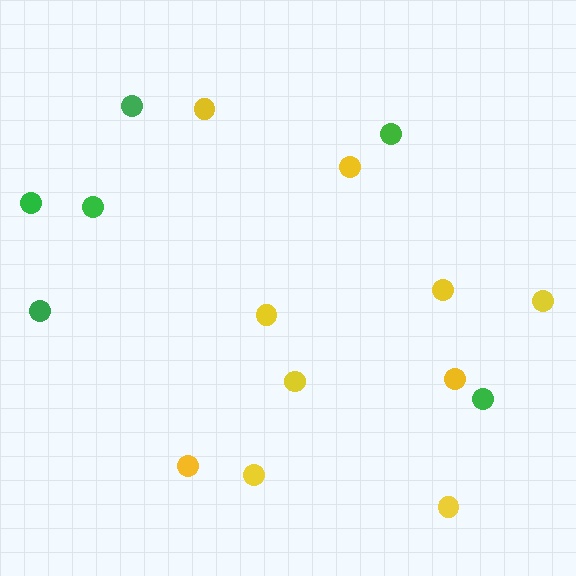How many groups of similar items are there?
There are 2 groups: one group of yellow circles (10) and one group of green circles (6).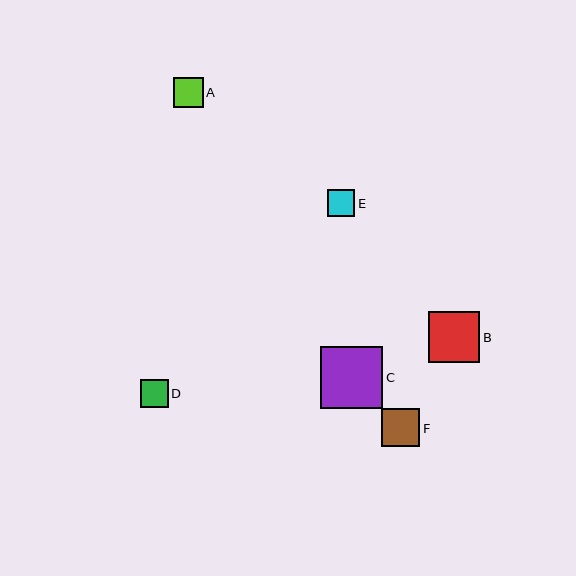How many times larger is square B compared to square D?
Square B is approximately 1.8 times the size of square D.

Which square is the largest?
Square C is the largest with a size of approximately 62 pixels.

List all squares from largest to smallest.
From largest to smallest: C, B, F, A, D, E.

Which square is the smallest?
Square E is the smallest with a size of approximately 28 pixels.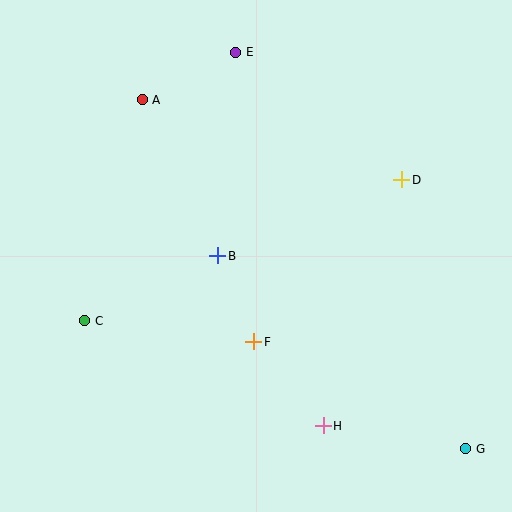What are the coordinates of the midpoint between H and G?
The midpoint between H and G is at (394, 437).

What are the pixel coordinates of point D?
Point D is at (402, 180).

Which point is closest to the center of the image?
Point B at (218, 256) is closest to the center.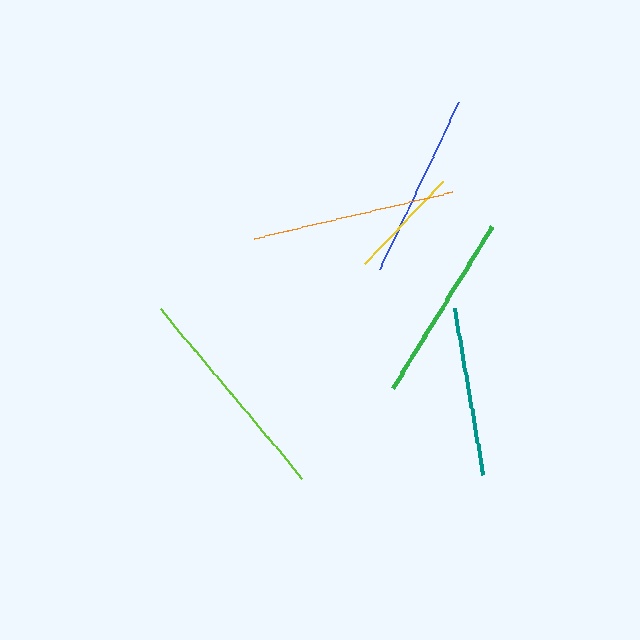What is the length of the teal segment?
The teal segment is approximately 169 pixels long.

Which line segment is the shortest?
The yellow line is the shortest at approximately 113 pixels.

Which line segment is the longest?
The lime line is the longest at approximately 221 pixels.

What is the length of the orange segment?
The orange segment is approximately 204 pixels long.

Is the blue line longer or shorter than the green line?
The green line is longer than the blue line.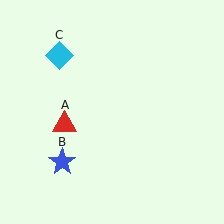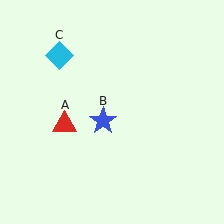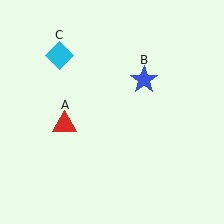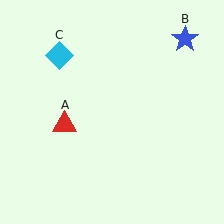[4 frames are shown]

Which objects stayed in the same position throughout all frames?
Red triangle (object A) and cyan diamond (object C) remained stationary.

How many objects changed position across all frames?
1 object changed position: blue star (object B).